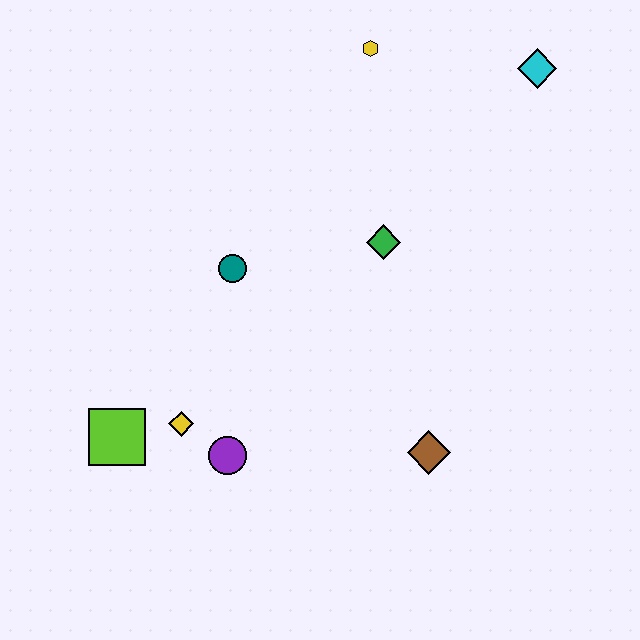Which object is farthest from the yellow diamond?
The cyan diamond is farthest from the yellow diamond.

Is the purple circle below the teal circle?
Yes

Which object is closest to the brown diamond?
The purple circle is closest to the brown diamond.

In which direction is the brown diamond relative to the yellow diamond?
The brown diamond is to the right of the yellow diamond.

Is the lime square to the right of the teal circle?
No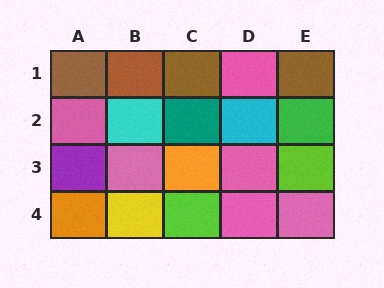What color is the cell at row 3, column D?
Pink.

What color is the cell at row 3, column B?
Pink.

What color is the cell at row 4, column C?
Lime.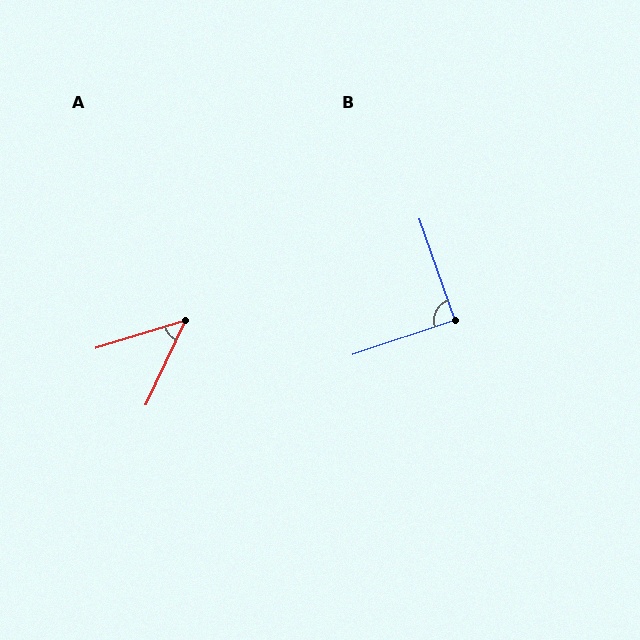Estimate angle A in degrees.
Approximately 48 degrees.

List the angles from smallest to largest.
A (48°), B (89°).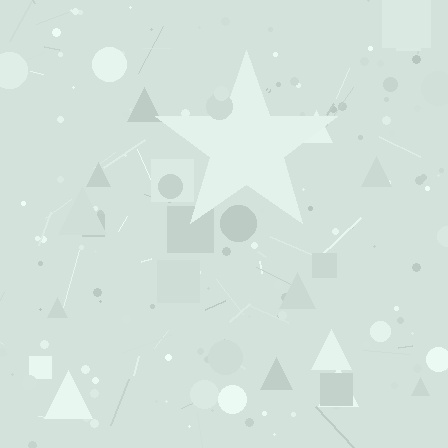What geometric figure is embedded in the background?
A star is embedded in the background.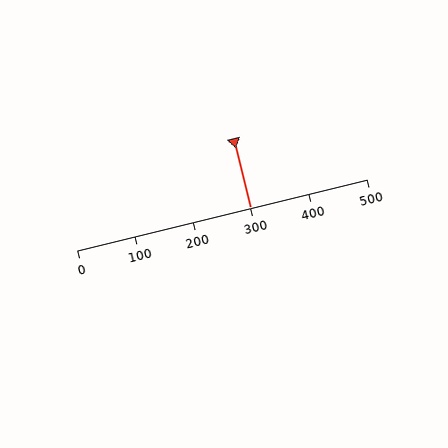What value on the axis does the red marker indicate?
The marker indicates approximately 300.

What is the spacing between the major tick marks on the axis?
The major ticks are spaced 100 apart.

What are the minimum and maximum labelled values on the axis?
The axis runs from 0 to 500.